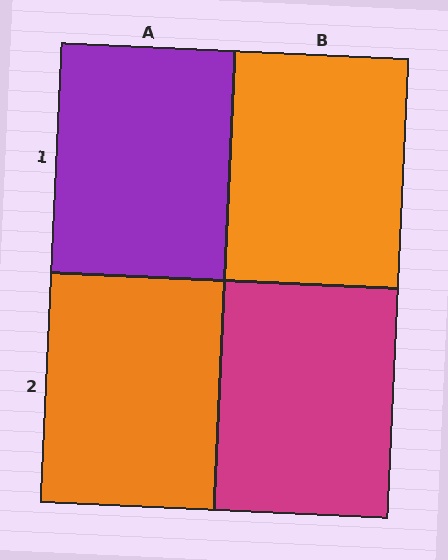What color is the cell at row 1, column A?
Purple.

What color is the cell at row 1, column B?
Orange.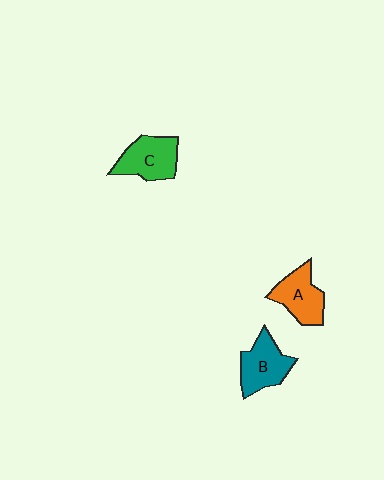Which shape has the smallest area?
Shape A (orange).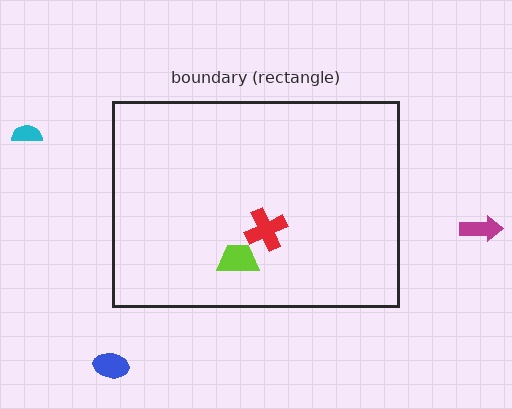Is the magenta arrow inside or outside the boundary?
Outside.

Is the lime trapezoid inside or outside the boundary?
Inside.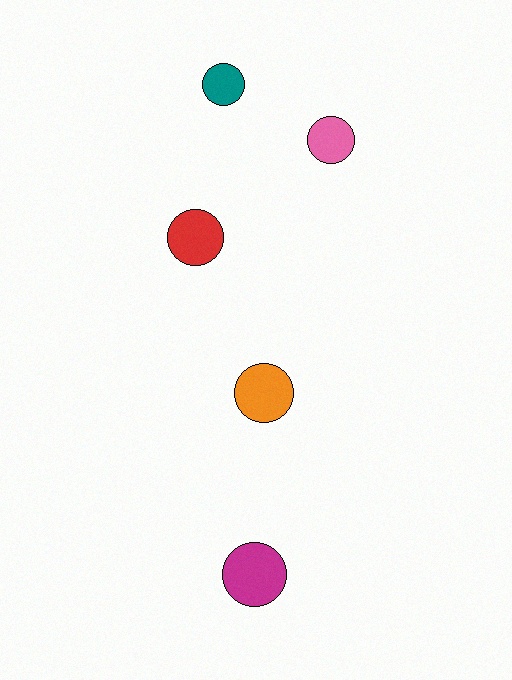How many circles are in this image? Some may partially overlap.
There are 5 circles.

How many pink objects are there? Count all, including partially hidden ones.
There is 1 pink object.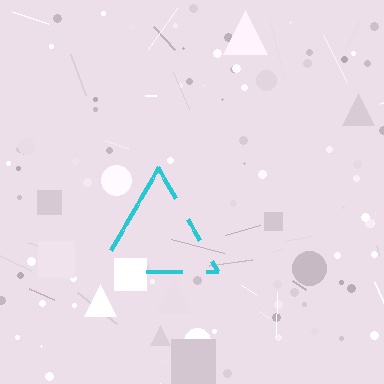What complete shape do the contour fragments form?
The contour fragments form a triangle.